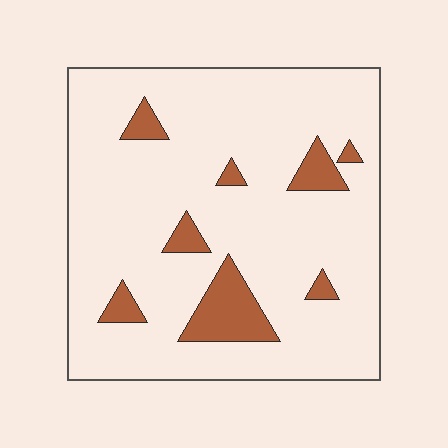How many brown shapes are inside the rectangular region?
8.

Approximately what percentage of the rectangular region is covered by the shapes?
Approximately 10%.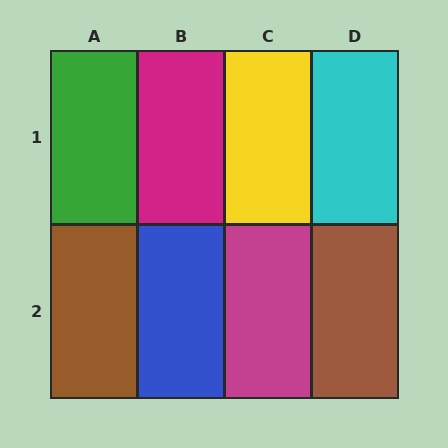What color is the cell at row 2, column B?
Blue.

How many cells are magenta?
2 cells are magenta.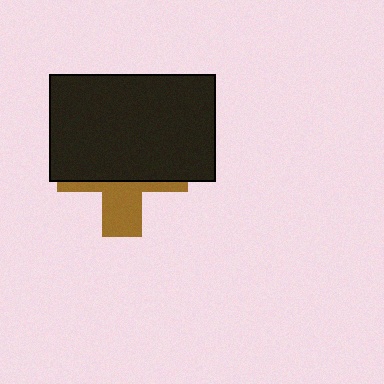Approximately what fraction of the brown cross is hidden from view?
Roughly 65% of the brown cross is hidden behind the black rectangle.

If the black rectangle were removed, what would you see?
You would see the complete brown cross.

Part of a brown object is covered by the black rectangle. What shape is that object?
It is a cross.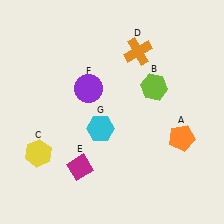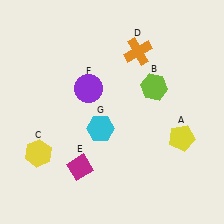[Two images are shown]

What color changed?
The pentagon (A) changed from orange in Image 1 to yellow in Image 2.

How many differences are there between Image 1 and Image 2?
There is 1 difference between the two images.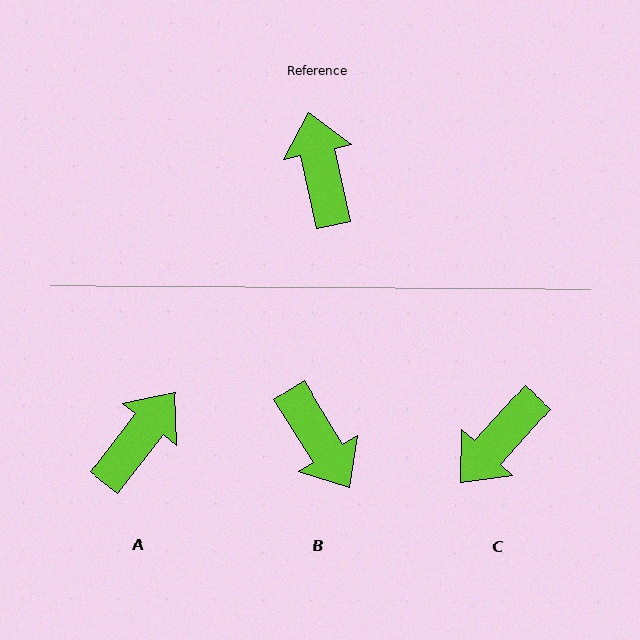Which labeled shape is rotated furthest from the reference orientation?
B, about 160 degrees away.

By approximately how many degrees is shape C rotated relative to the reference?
Approximately 125 degrees counter-clockwise.